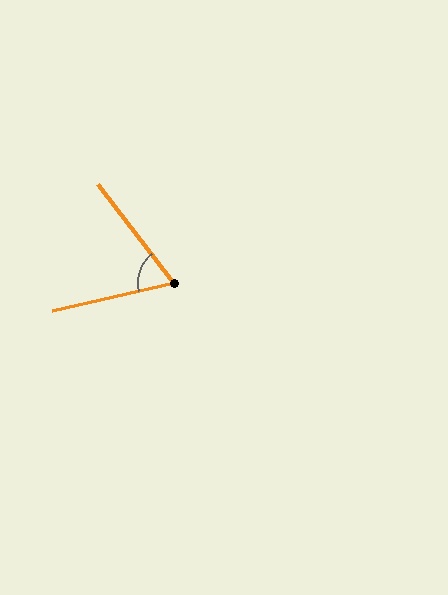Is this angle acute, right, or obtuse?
It is acute.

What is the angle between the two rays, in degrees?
Approximately 65 degrees.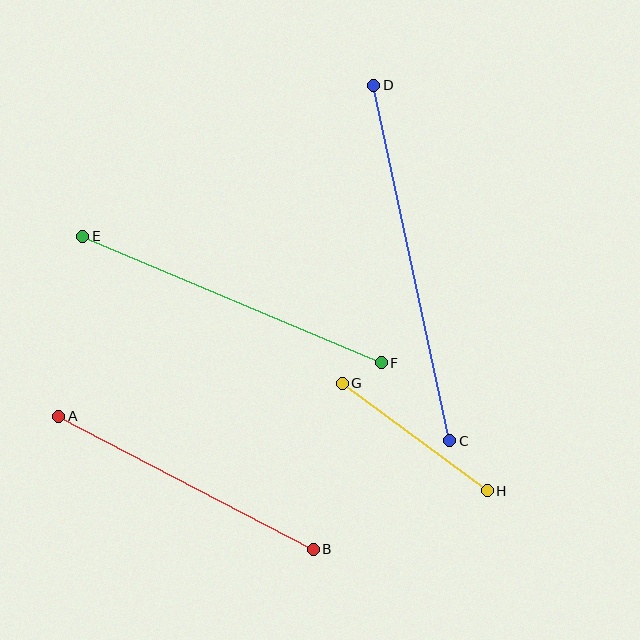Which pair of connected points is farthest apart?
Points C and D are farthest apart.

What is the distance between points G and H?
The distance is approximately 181 pixels.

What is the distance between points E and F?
The distance is approximately 324 pixels.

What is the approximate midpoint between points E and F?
The midpoint is at approximately (232, 300) pixels.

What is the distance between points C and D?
The distance is approximately 364 pixels.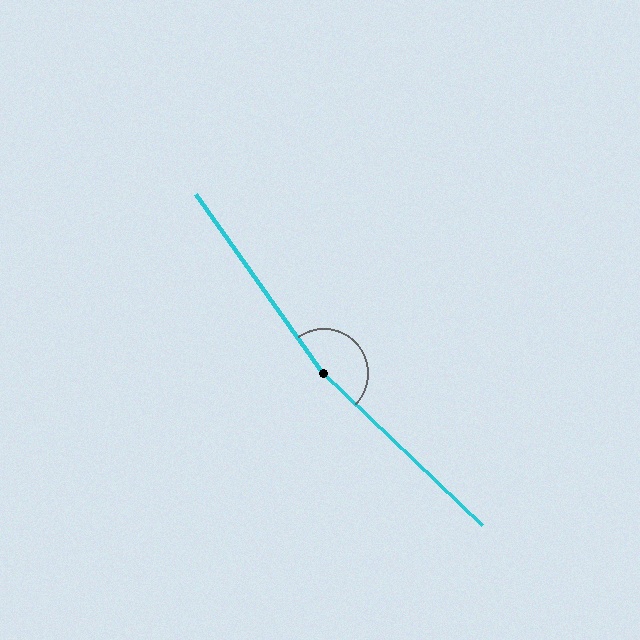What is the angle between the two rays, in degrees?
Approximately 169 degrees.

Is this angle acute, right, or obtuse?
It is obtuse.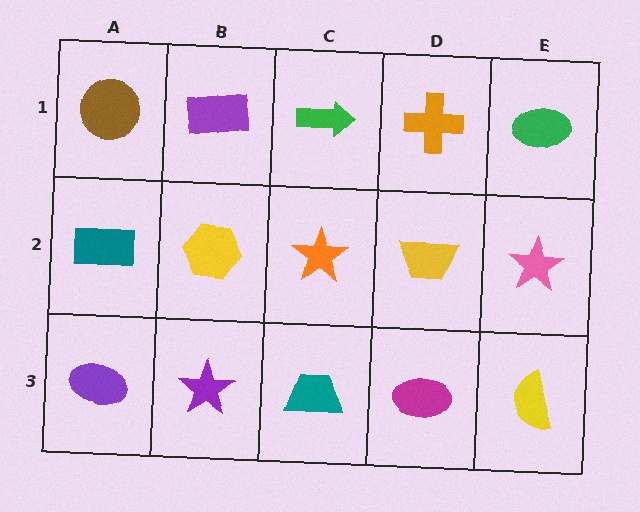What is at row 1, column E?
A green ellipse.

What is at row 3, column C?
A teal trapezoid.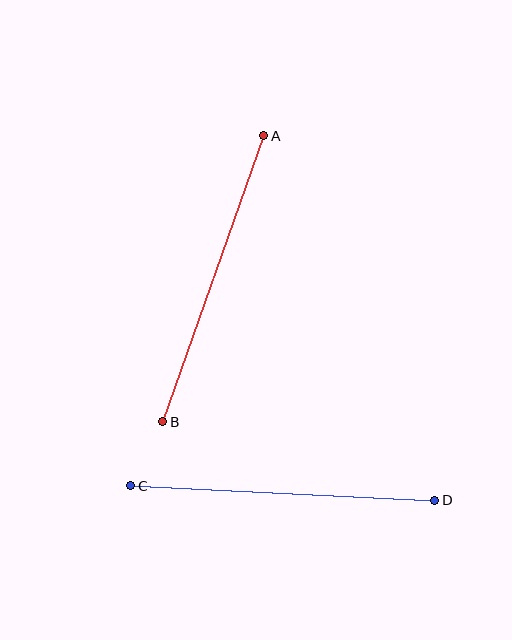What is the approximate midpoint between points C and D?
The midpoint is at approximately (283, 493) pixels.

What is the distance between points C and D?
The distance is approximately 304 pixels.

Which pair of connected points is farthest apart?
Points C and D are farthest apart.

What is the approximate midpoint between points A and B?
The midpoint is at approximately (213, 279) pixels.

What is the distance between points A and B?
The distance is approximately 303 pixels.